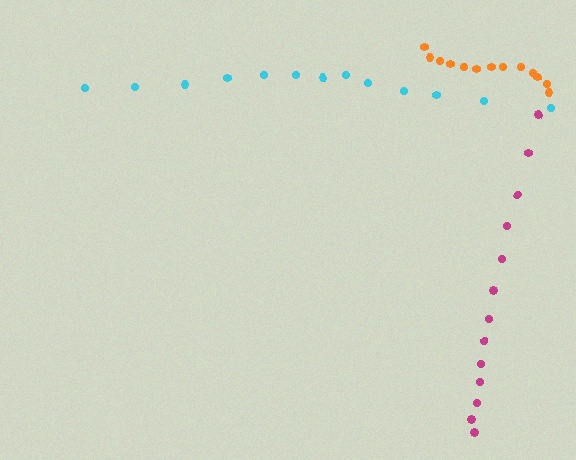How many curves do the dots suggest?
There are 3 distinct paths.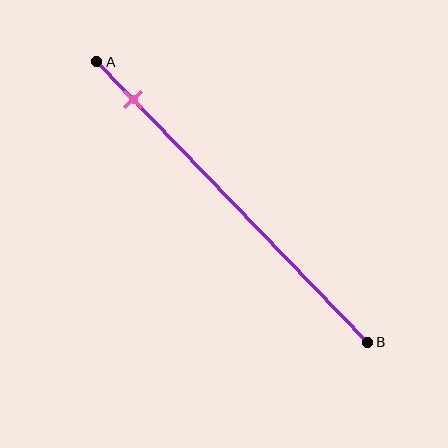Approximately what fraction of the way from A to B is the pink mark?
The pink mark is approximately 15% of the way from A to B.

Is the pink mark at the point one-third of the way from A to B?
No, the mark is at about 15% from A, not at the 33% one-third point.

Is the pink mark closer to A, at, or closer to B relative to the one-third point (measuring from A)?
The pink mark is closer to point A than the one-third point of segment AB.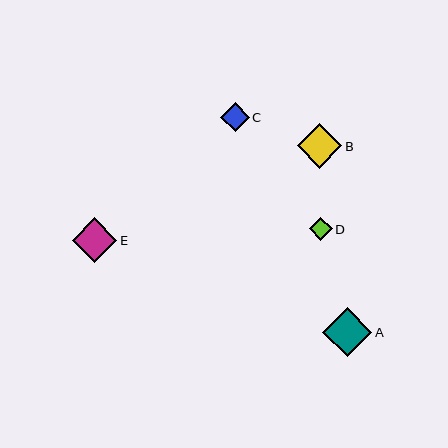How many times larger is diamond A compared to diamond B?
Diamond A is approximately 1.1 times the size of diamond B.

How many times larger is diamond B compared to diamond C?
Diamond B is approximately 1.5 times the size of diamond C.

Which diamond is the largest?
Diamond A is the largest with a size of approximately 49 pixels.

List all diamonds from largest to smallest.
From largest to smallest: A, B, E, C, D.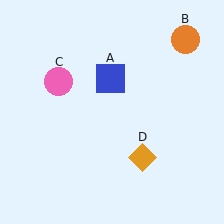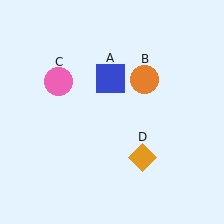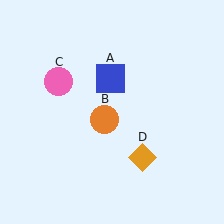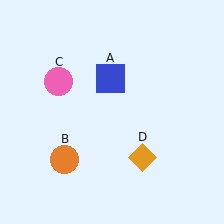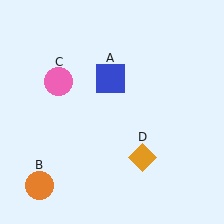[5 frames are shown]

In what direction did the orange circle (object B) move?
The orange circle (object B) moved down and to the left.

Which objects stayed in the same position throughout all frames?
Blue square (object A) and pink circle (object C) and orange diamond (object D) remained stationary.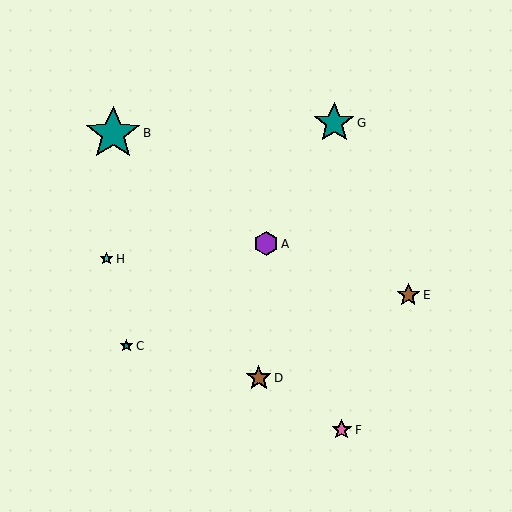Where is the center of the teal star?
The center of the teal star is at (334, 123).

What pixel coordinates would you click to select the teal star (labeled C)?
Click at (126, 346) to select the teal star C.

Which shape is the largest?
The teal star (labeled B) is the largest.